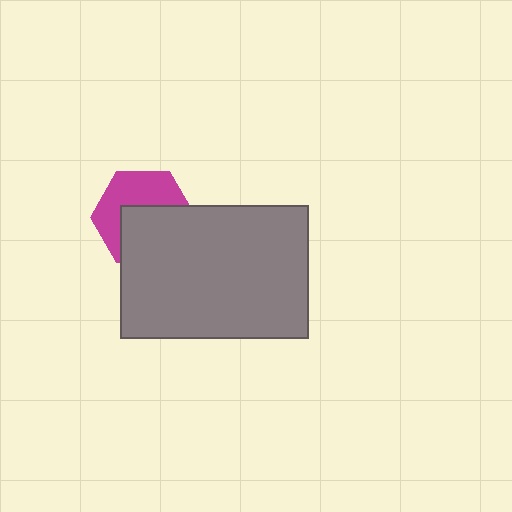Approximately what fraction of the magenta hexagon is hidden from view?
Roughly 52% of the magenta hexagon is hidden behind the gray rectangle.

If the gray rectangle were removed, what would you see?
You would see the complete magenta hexagon.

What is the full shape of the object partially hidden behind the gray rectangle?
The partially hidden object is a magenta hexagon.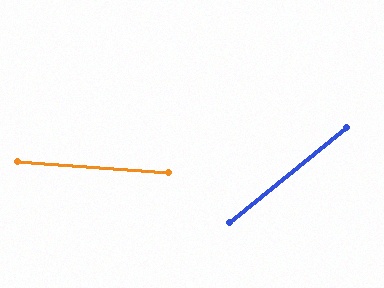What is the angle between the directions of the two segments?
Approximately 43 degrees.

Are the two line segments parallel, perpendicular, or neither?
Neither parallel nor perpendicular — they differ by about 43°.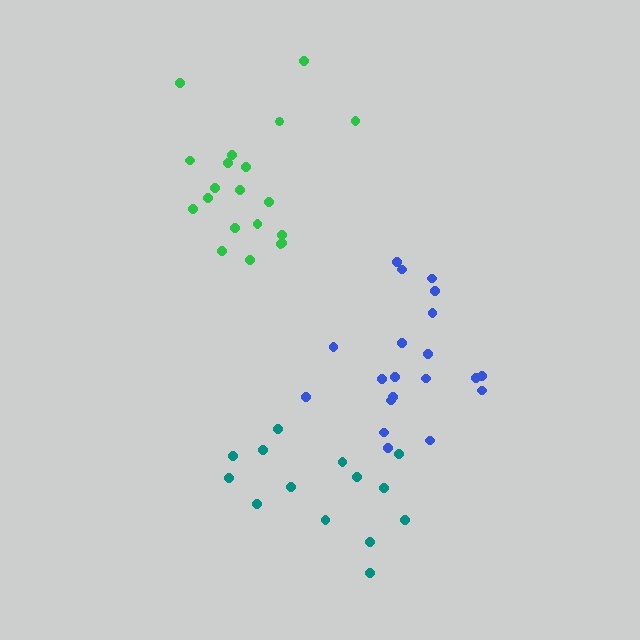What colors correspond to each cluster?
The clusters are colored: green, teal, blue.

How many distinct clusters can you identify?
There are 3 distinct clusters.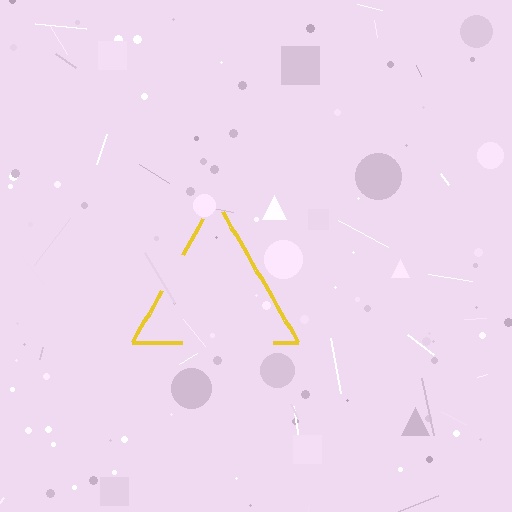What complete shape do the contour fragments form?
The contour fragments form a triangle.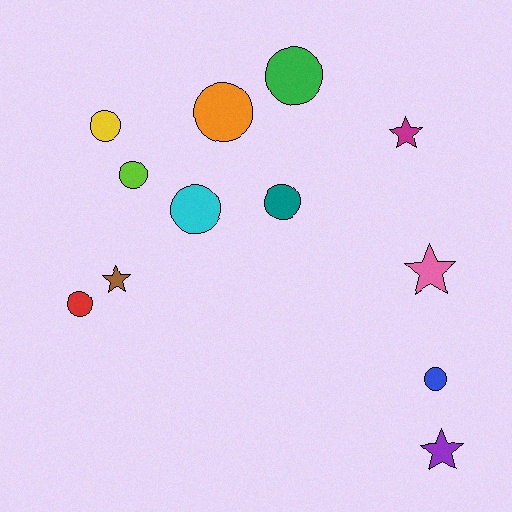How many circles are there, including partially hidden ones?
There are 8 circles.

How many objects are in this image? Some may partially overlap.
There are 12 objects.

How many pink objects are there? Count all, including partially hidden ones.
There is 1 pink object.